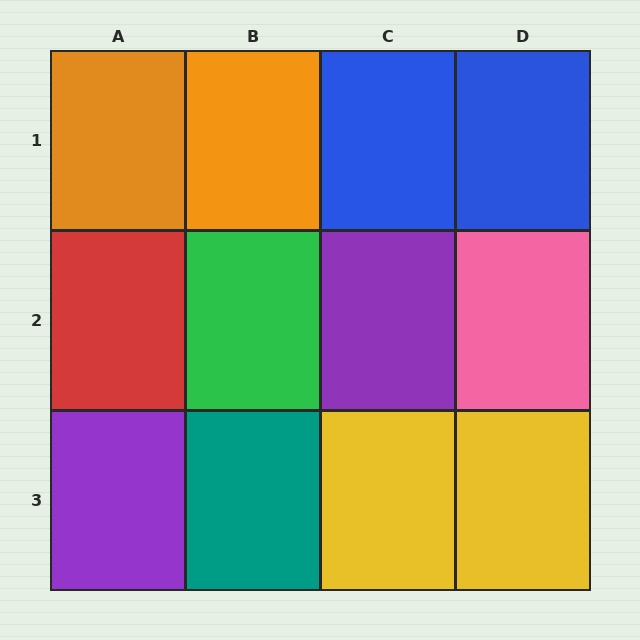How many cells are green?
1 cell is green.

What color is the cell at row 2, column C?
Purple.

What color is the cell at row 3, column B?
Teal.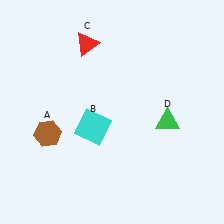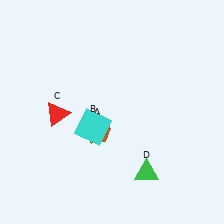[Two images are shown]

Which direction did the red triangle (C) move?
The red triangle (C) moved down.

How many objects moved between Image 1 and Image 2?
3 objects moved between the two images.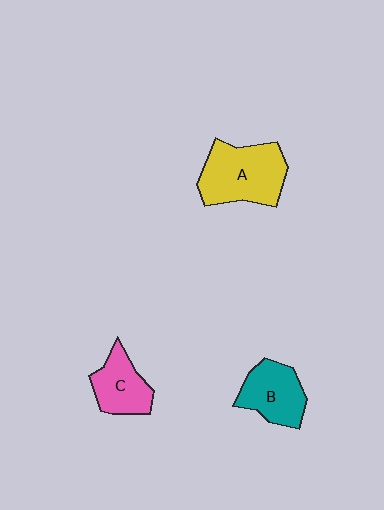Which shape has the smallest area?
Shape C (pink).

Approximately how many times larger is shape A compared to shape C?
Approximately 1.6 times.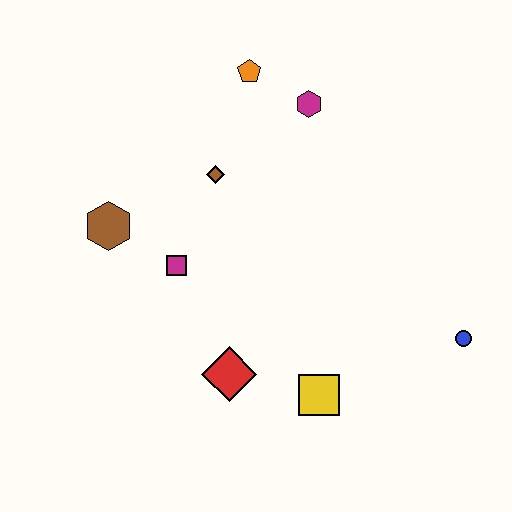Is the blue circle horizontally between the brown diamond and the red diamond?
No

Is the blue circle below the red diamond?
No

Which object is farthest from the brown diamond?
The blue circle is farthest from the brown diamond.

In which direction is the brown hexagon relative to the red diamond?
The brown hexagon is above the red diamond.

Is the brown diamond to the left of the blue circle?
Yes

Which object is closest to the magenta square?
The brown hexagon is closest to the magenta square.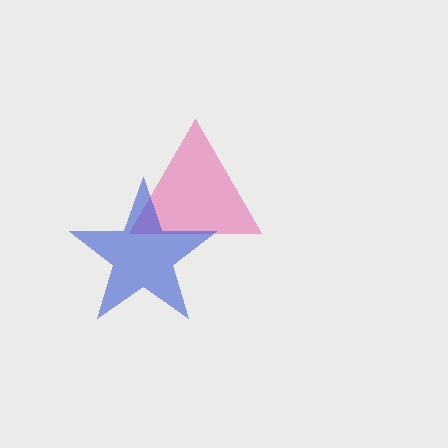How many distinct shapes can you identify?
There are 2 distinct shapes: a pink triangle, a blue star.